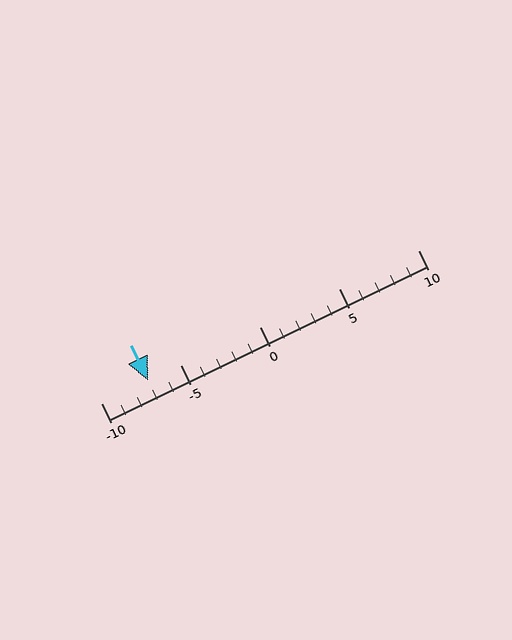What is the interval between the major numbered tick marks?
The major tick marks are spaced 5 units apart.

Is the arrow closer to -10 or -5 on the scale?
The arrow is closer to -5.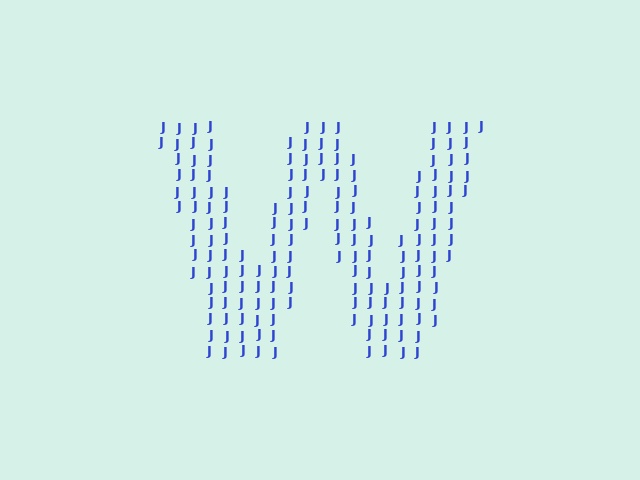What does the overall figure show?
The overall figure shows the letter W.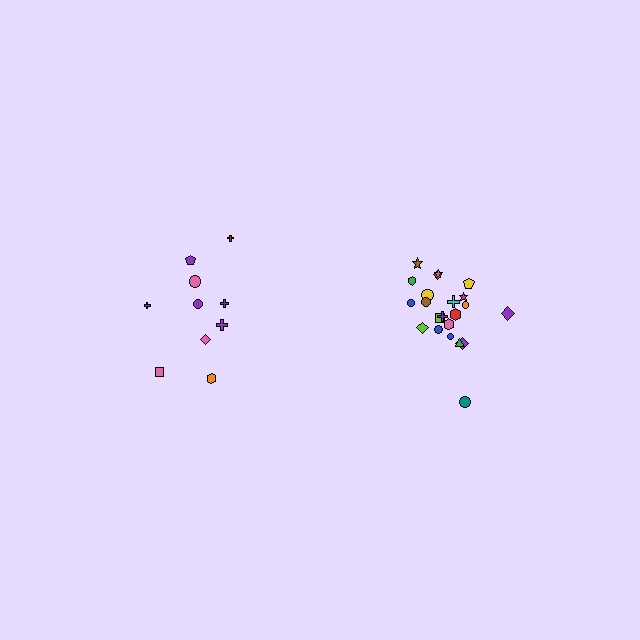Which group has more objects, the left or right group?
The right group.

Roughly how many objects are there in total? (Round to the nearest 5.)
Roughly 30 objects in total.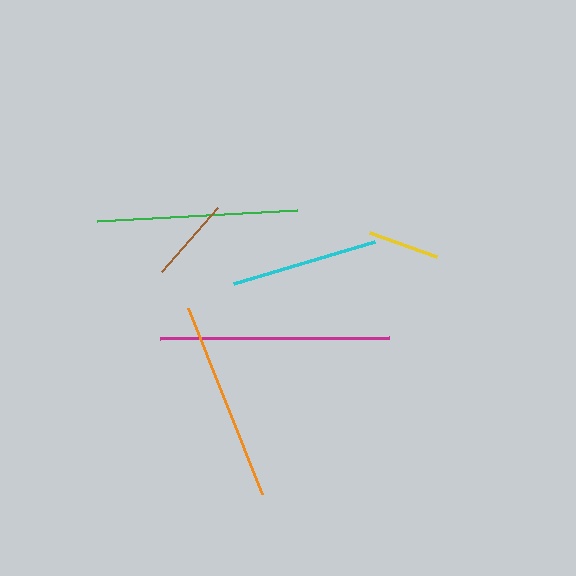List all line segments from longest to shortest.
From longest to shortest: magenta, green, orange, cyan, brown, yellow.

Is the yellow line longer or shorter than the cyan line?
The cyan line is longer than the yellow line.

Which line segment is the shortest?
The yellow line is the shortest at approximately 71 pixels.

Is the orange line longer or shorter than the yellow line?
The orange line is longer than the yellow line.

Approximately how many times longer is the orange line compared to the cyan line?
The orange line is approximately 1.4 times the length of the cyan line.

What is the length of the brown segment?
The brown segment is approximately 85 pixels long.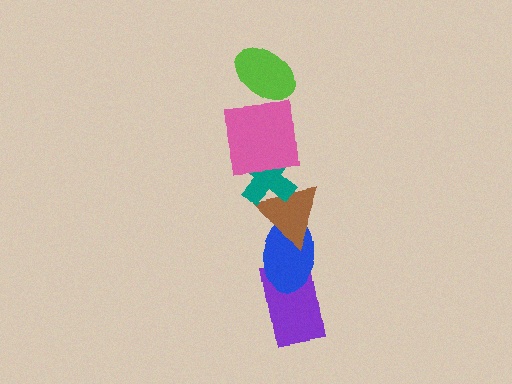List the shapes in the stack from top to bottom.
From top to bottom: the lime ellipse, the pink square, the teal cross, the brown triangle, the blue ellipse, the purple rectangle.